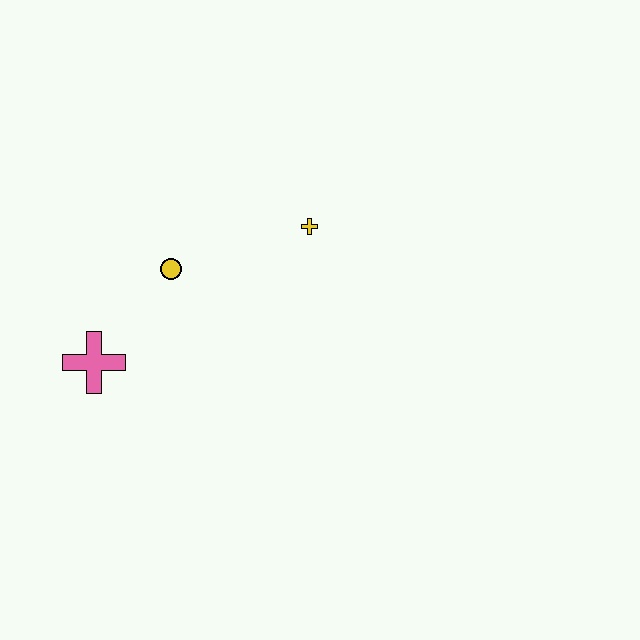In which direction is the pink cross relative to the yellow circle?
The pink cross is below the yellow circle.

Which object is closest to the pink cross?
The yellow circle is closest to the pink cross.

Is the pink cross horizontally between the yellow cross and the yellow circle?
No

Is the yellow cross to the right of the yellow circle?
Yes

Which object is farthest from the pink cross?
The yellow cross is farthest from the pink cross.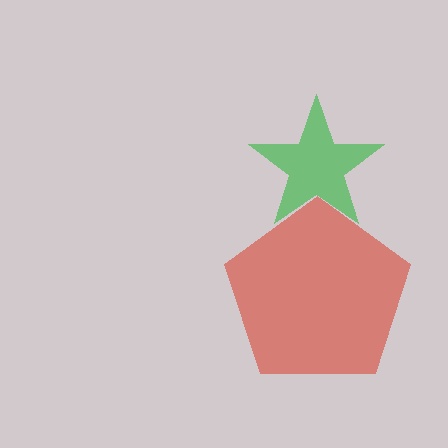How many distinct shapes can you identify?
There are 2 distinct shapes: a green star, a red pentagon.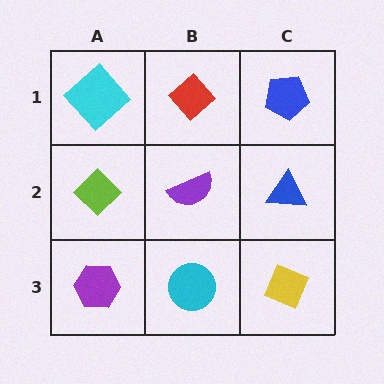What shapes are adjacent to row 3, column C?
A blue triangle (row 2, column C), a cyan circle (row 3, column B).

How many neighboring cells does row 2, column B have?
4.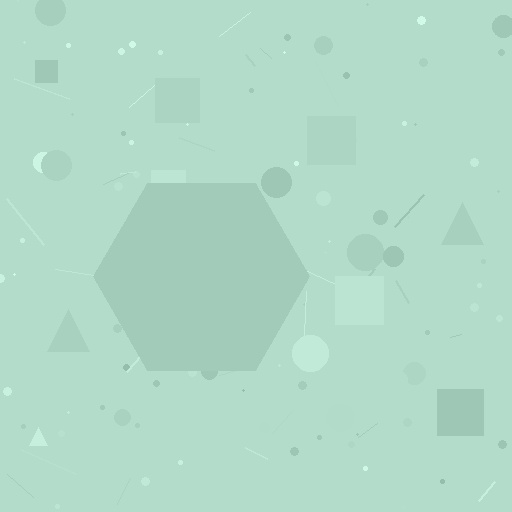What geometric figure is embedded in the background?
A hexagon is embedded in the background.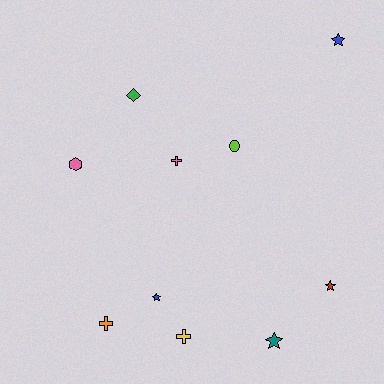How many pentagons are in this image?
There are no pentagons.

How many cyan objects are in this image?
There are no cyan objects.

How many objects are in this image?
There are 10 objects.